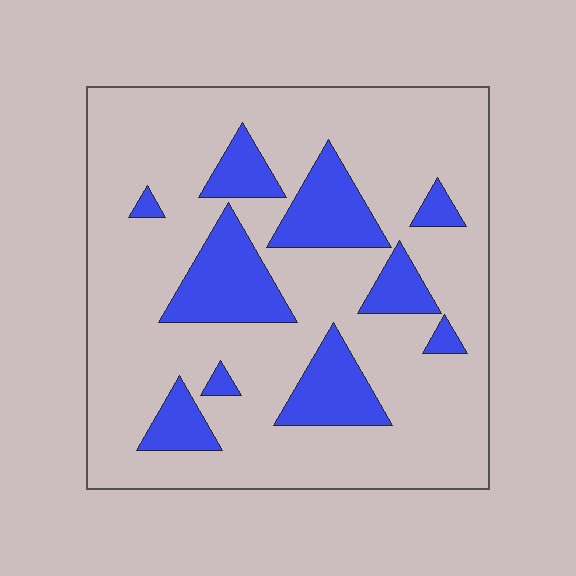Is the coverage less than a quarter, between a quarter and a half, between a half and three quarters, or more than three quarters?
Less than a quarter.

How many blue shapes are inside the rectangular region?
10.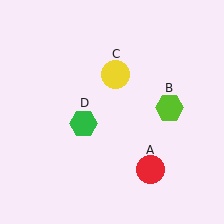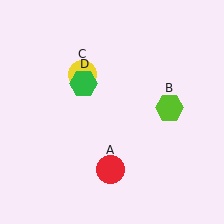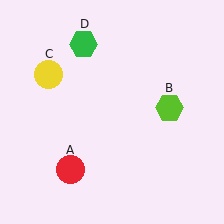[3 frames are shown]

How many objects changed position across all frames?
3 objects changed position: red circle (object A), yellow circle (object C), green hexagon (object D).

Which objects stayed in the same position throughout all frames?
Lime hexagon (object B) remained stationary.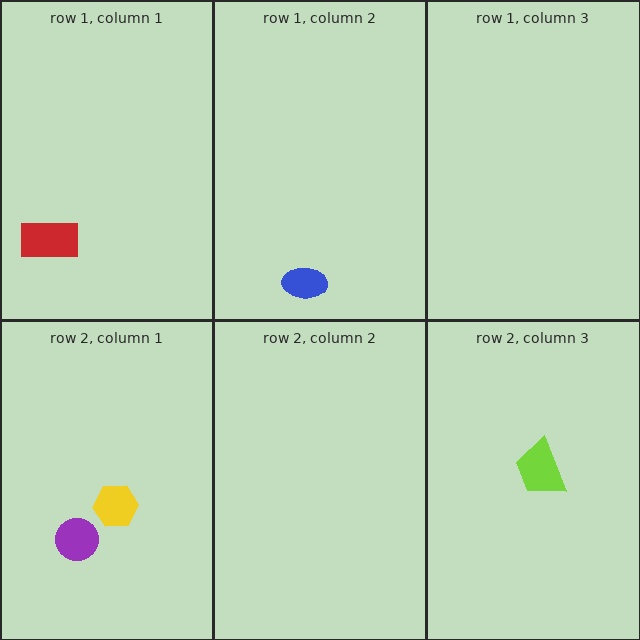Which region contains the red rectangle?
The row 1, column 1 region.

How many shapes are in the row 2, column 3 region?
1.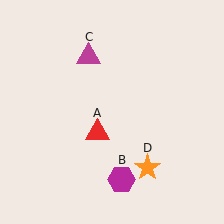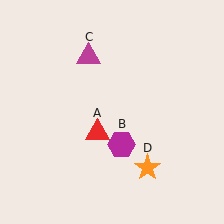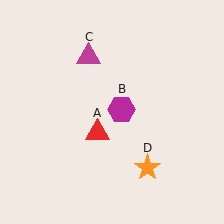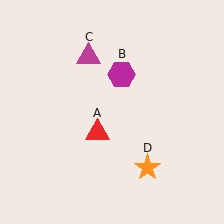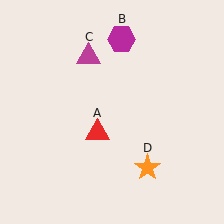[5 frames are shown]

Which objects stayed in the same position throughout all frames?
Red triangle (object A) and magenta triangle (object C) and orange star (object D) remained stationary.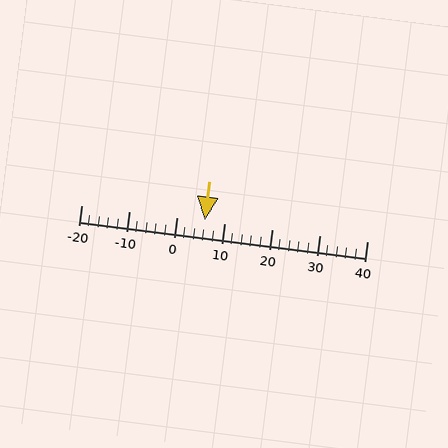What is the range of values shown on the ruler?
The ruler shows values from -20 to 40.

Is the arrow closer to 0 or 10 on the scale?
The arrow is closer to 10.